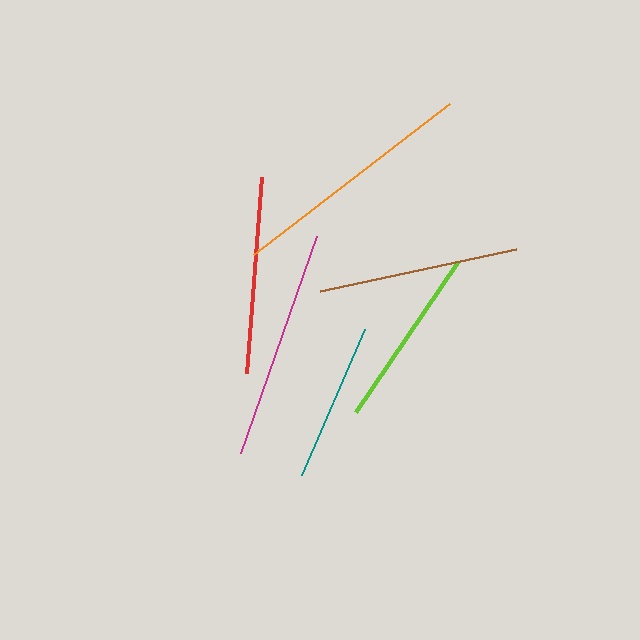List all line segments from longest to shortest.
From longest to shortest: orange, magenta, brown, red, lime, teal.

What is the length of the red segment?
The red segment is approximately 196 pixels long.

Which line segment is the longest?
The orange line is the longest at approximately 247 pixels.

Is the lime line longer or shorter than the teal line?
The lime line is longer than the teal line.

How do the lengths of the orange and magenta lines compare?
The orange and magenta lines are approximately the same length.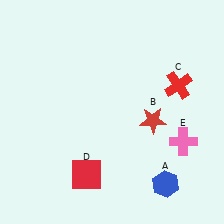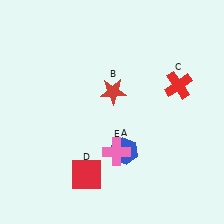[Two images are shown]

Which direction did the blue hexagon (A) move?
The blue hexagon (A) moved left.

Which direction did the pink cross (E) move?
The pink cross (E) moved left.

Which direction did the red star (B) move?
The red star (B) moved left.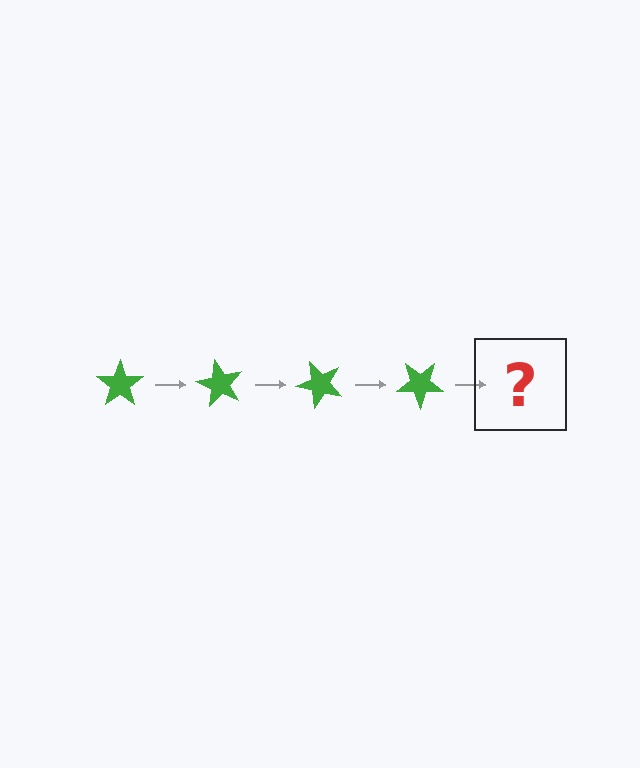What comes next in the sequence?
The next element should be a green star rotated 240 degrees.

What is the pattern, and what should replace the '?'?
The pattern is that the star rotates 60 degrees each step. The '?' should be a green star rotated 240 degrees.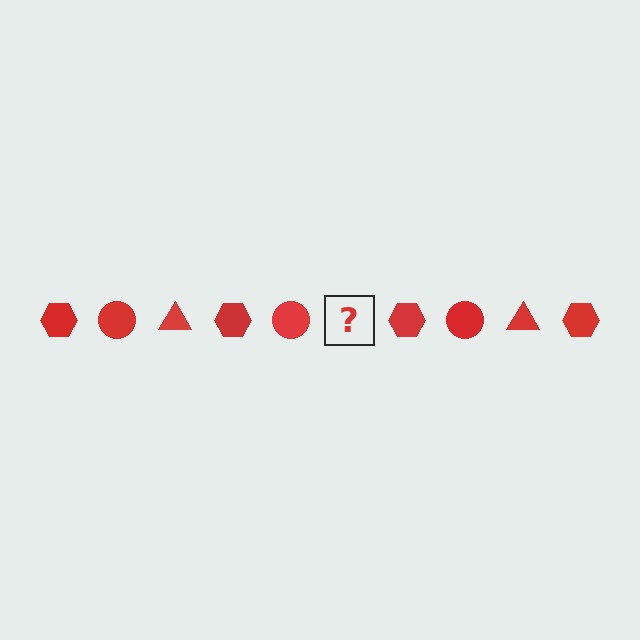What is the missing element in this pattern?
The missing element is a red triangle.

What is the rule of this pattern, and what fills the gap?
The rule is that the pattern cycles through hexagon, circle, triangle shapes in red. The gap should be filled with a red triangle.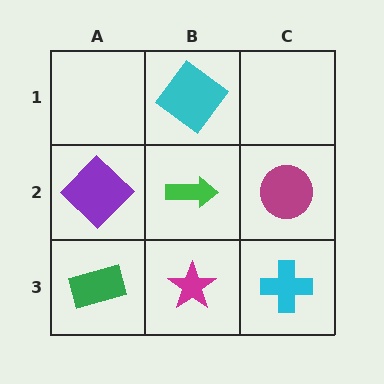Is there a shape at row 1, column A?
No, that cell is empty.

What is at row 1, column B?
A cyan diamond.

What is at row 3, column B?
A magenta star.